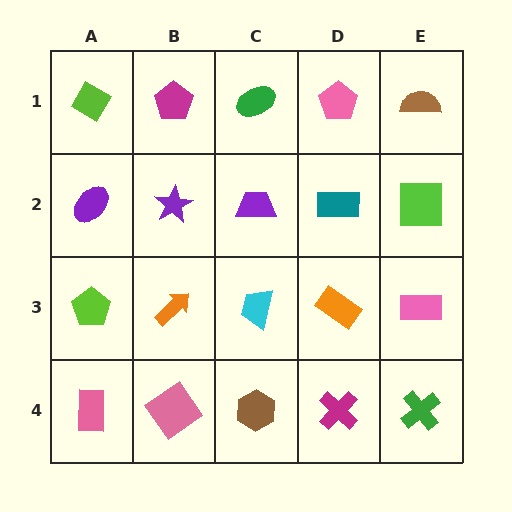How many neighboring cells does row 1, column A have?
2.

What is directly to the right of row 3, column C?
An orange rectangle.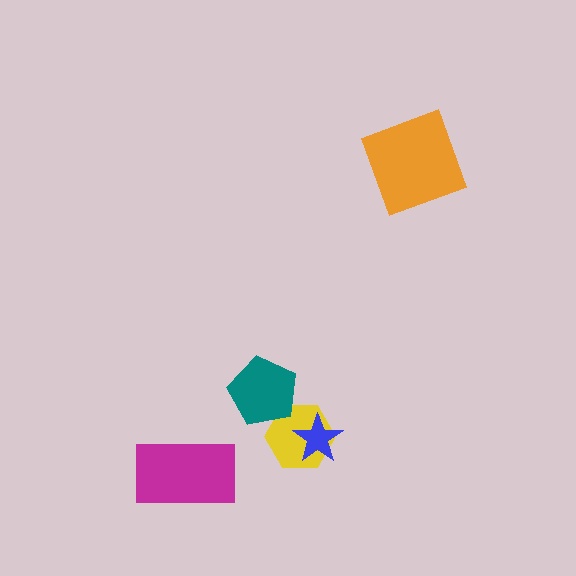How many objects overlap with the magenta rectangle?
0 objects overlap with the magenta rectangle.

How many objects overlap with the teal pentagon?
1 object overlaps with the teal pentagon.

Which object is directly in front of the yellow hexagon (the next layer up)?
The blue star is directly in front of the yellow hexagon.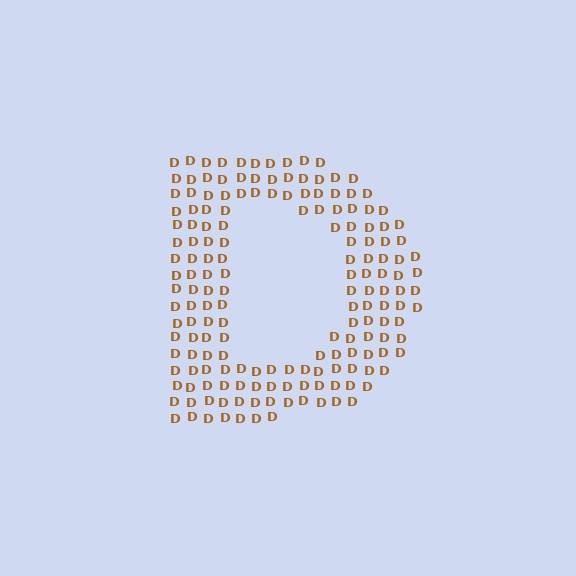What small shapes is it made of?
It is made of small letter D's.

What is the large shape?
The large shape is the letter D.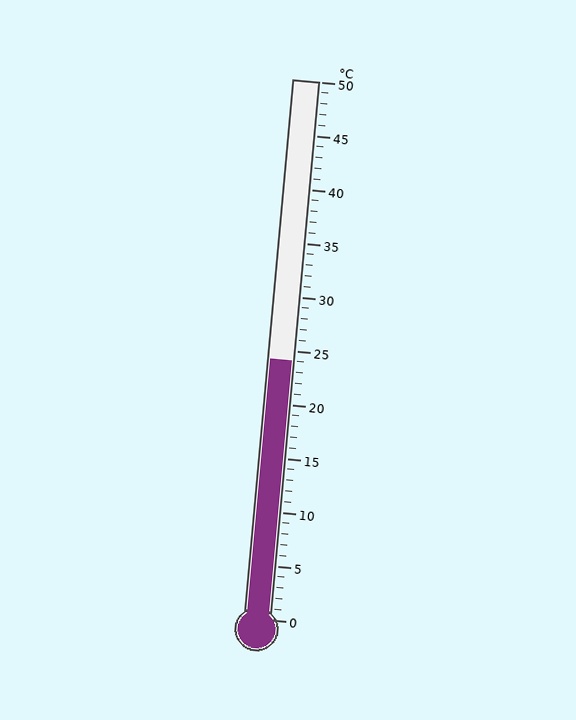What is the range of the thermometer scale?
The thermometer scale ranges from 0°C to 50°C.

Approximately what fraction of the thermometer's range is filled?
The thermometer is filled to approximately 50% of its range.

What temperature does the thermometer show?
The thermometer shows approximately 24°C.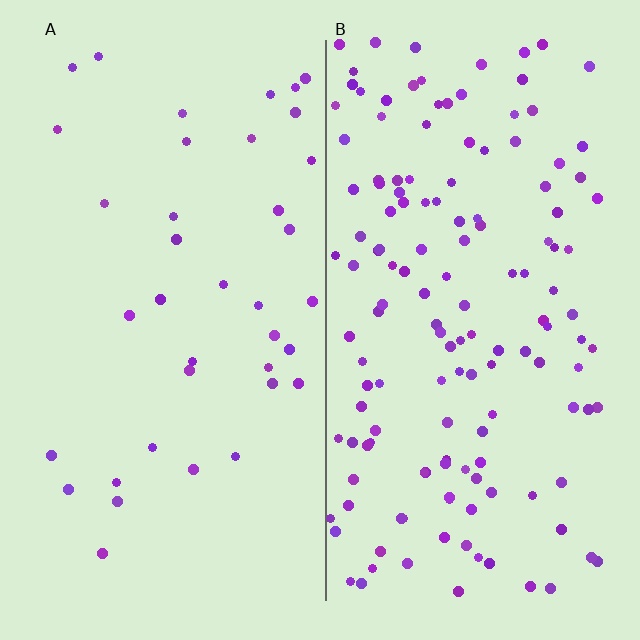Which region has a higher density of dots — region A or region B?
B (the right).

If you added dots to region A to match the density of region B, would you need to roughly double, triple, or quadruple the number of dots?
Approximately quadruple.